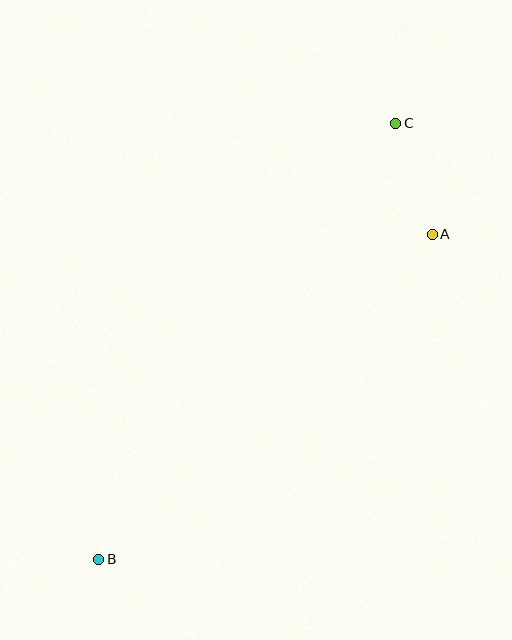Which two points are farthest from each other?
Points B and C are farthest from each other.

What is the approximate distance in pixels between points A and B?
The distance between A and B is approximately 466 pixels.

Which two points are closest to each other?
Points A and C are closest to each other.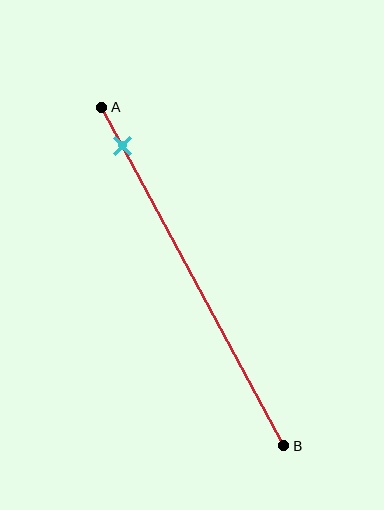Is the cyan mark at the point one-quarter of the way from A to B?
No, the mark is at about 10% from A, not at the 25% one-quarter point.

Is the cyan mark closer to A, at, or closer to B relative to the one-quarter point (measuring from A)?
The cyan mark is closer to point A than the one-quarter point of segment AB.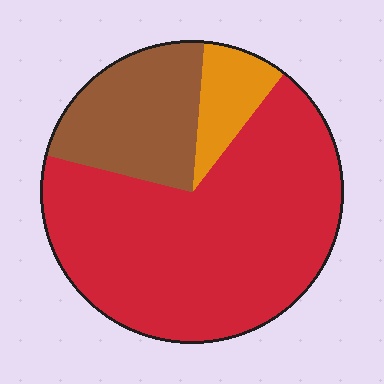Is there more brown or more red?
Red.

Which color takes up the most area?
Red, at roughly 70%.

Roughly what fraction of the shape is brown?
Brown covers roughly 20% of the shape.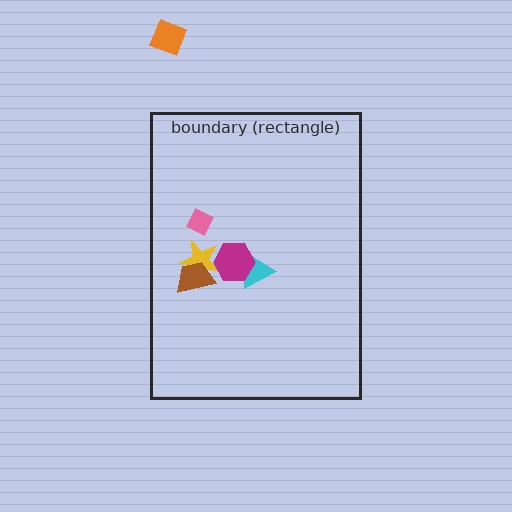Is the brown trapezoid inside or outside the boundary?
Inside.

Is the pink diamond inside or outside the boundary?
Inside.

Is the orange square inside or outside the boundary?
Outside.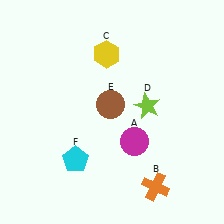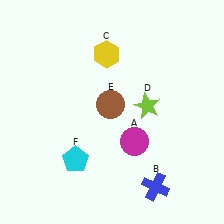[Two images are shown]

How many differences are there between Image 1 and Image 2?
There is 1 difference between the two images.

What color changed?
The cross (B) changed from orange in Image 1 to blue in Image 2.